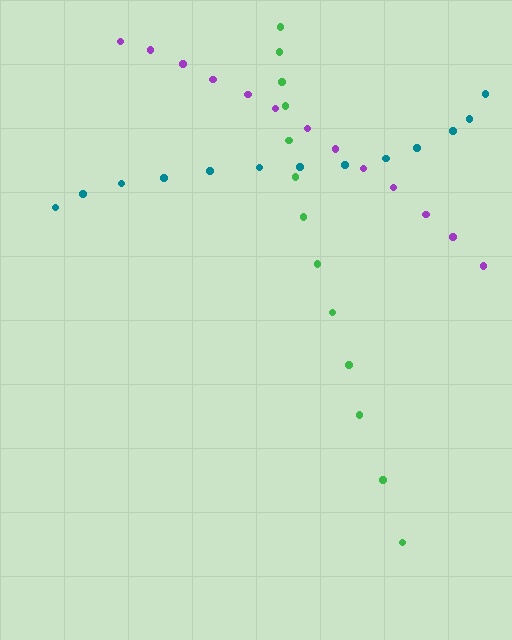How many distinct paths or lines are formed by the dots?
There are 3 distinct paths.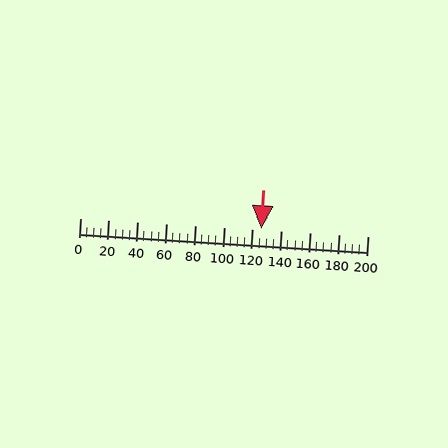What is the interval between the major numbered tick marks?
The major tick marks are spaced 20 units apart.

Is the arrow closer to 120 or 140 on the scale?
The arrow is closer to 120.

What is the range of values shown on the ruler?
The ruler shows values from 0 to 200.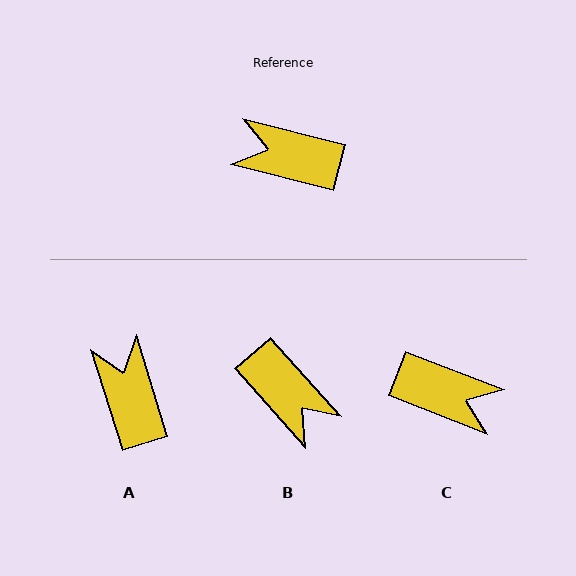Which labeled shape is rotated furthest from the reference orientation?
C, about 173 degrees away.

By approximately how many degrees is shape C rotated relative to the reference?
Approximately 173 degrees counter-clockwise.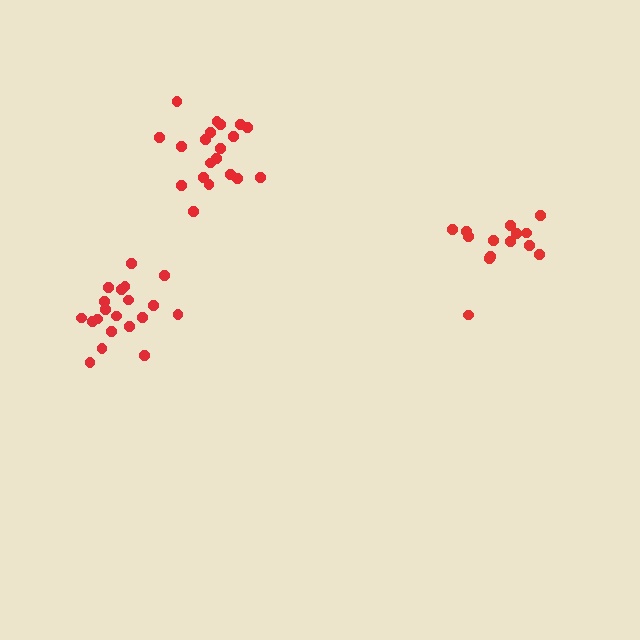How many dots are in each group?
Group 1: 14 dots, Group 2: 20 dots, Group 3: 20 dots (54 total).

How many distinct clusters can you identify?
There are 3 distinct clusters.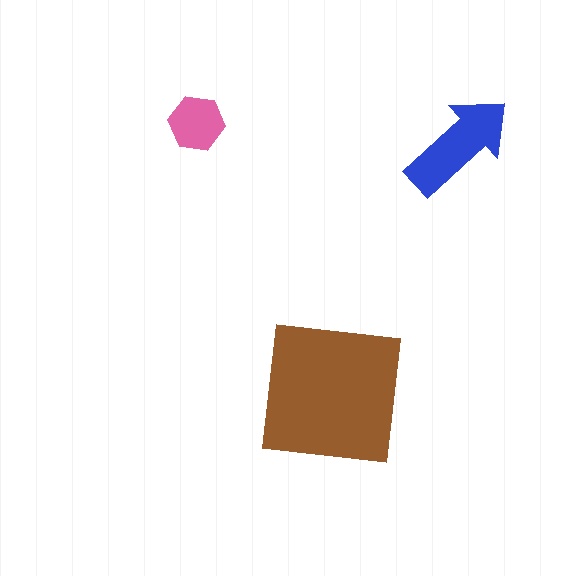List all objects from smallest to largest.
The pink hexagon, the blue arrow, the brown square.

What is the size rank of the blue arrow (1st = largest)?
2nd.